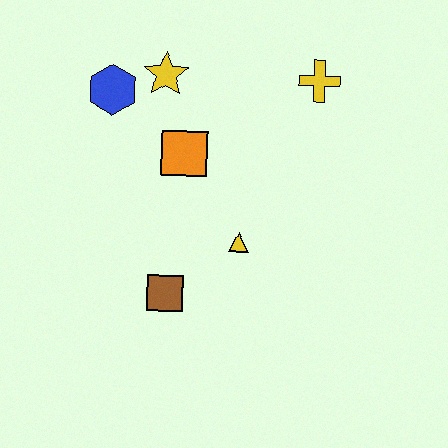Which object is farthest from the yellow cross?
The brown square is farthest from the yellow cross.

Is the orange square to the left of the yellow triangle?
Yes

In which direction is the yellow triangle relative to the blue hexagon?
The yellow triangle is below the blue hexagon.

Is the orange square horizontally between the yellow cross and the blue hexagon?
Yes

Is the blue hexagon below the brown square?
No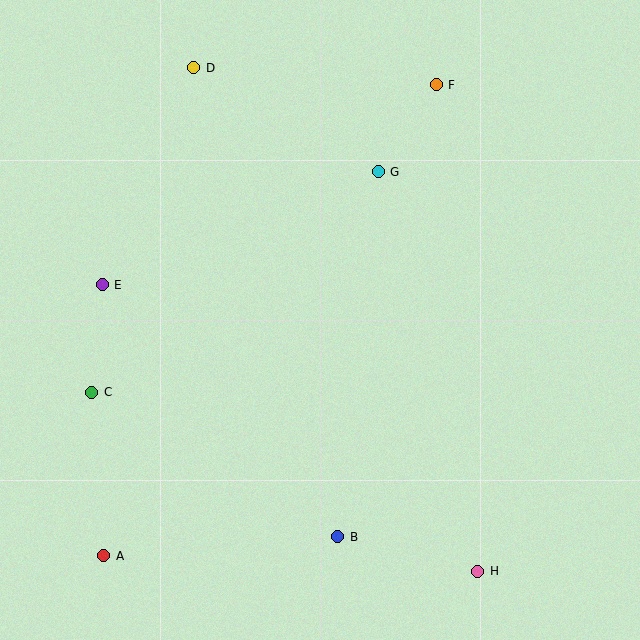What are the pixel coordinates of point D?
Point D is at (194, 68).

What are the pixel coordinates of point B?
Point B is at (338, 537).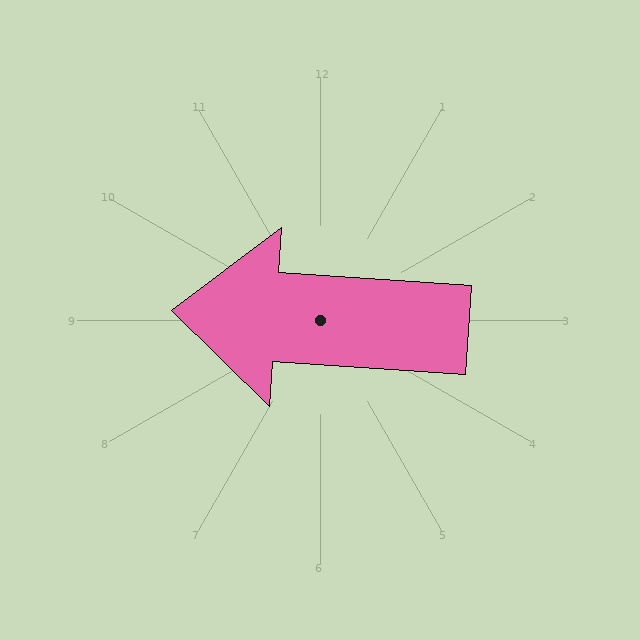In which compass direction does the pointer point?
West.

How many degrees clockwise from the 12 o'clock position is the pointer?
Approximately 274 degrees.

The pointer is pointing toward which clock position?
Roughly 9 o'clock.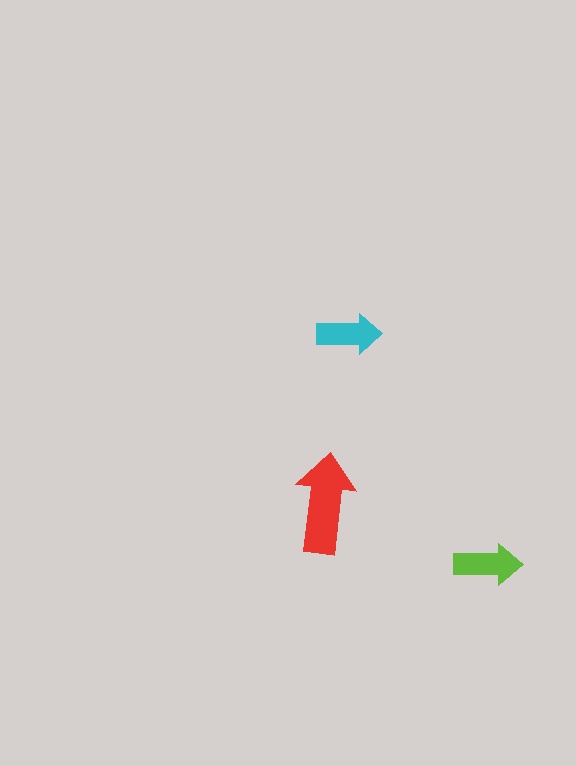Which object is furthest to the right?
The lime arrow is rightmost.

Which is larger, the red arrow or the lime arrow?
The red one.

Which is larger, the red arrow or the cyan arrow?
The red one.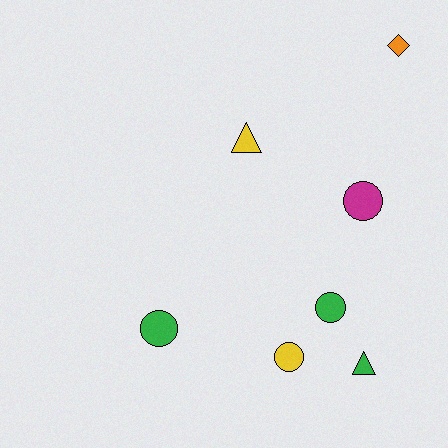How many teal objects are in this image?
There are no teal objects.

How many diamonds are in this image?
There is 1 diamond.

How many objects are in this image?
There are 7 objects.